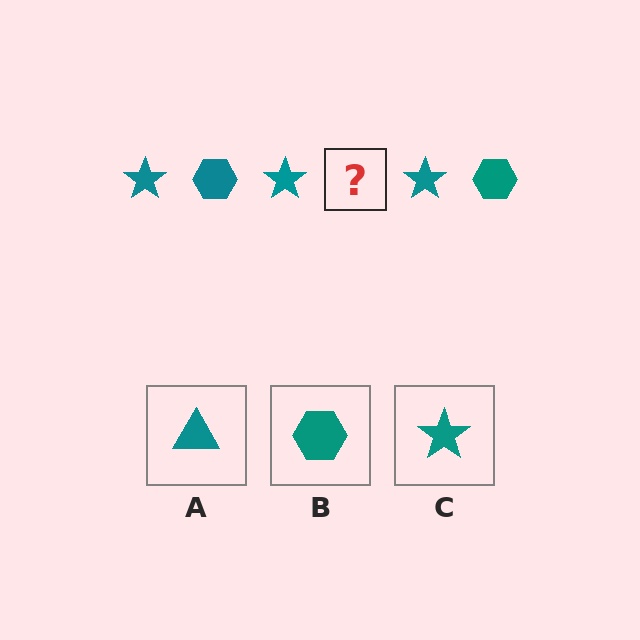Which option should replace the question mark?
Option B.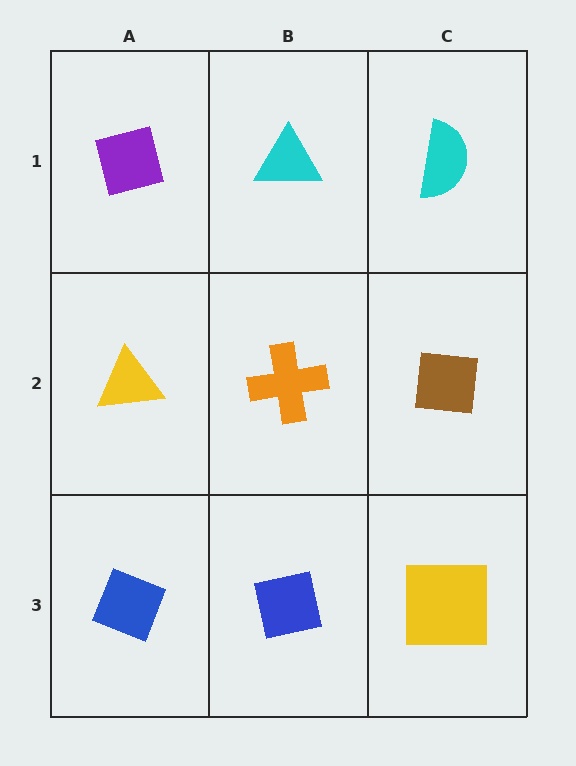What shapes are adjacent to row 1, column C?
A brown square (row 2, column C), a cyan triangle (row 1, column B).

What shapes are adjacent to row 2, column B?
A cyan triangle (row 1, column B), a blue square (row 3, column B), a yellow triangle (row 2, column A), a brown square (row 2, column C).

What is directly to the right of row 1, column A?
A cyan triangle.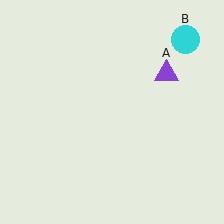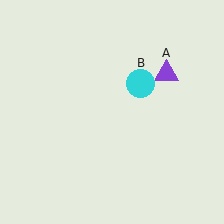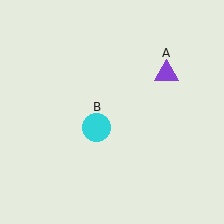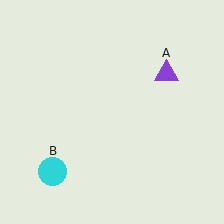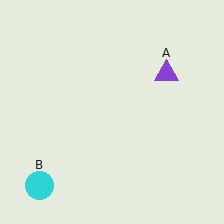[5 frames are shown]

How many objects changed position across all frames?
1 object changed position: cyan circle (object B).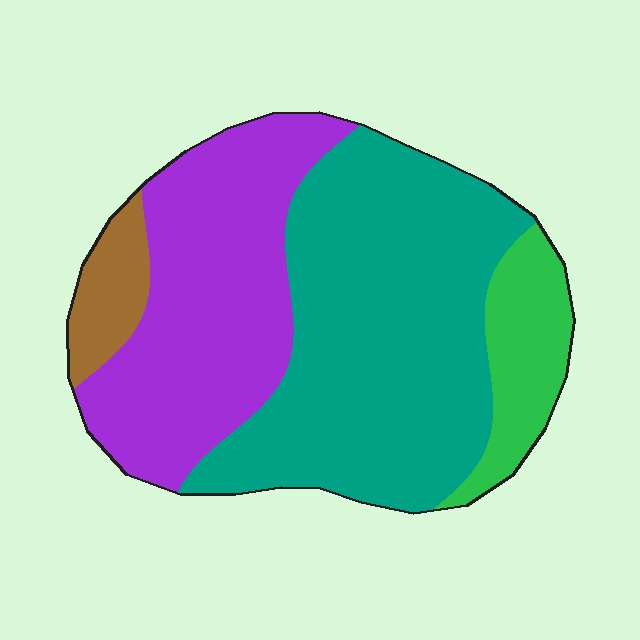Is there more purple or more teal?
Teal.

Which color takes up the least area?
Brown, at roughly 5%.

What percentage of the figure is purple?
Purple takes up about one third (1/3) of the figure.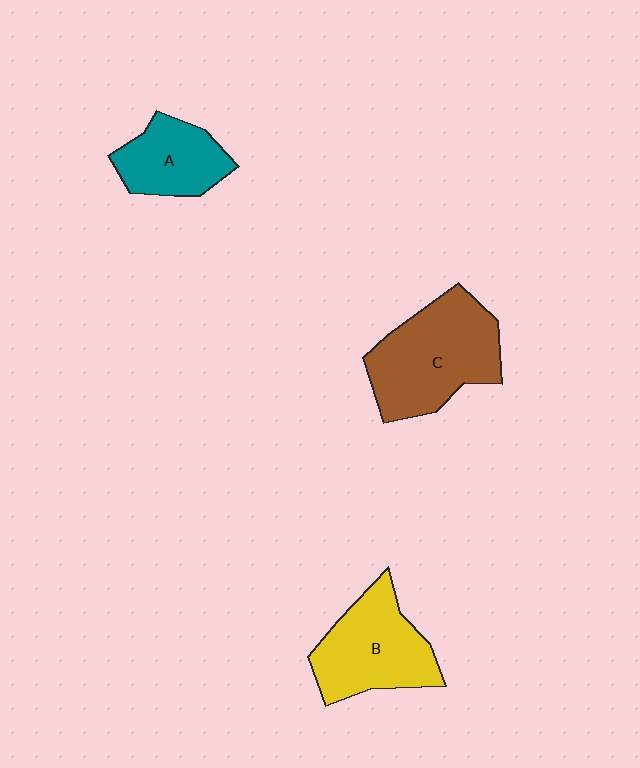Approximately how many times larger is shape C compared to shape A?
Approximately 1.7 times.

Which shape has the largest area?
Shape C (brown).